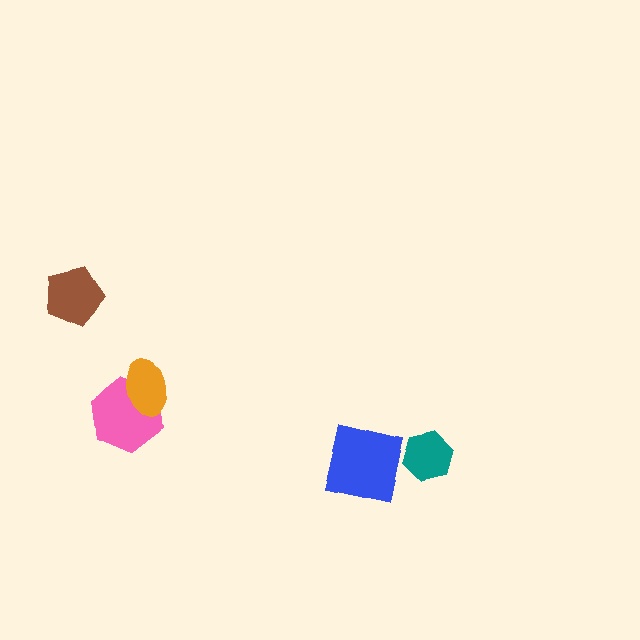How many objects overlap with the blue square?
0 objects overlap with the blue square.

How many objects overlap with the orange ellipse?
1 object overlaps with the orange ellipse.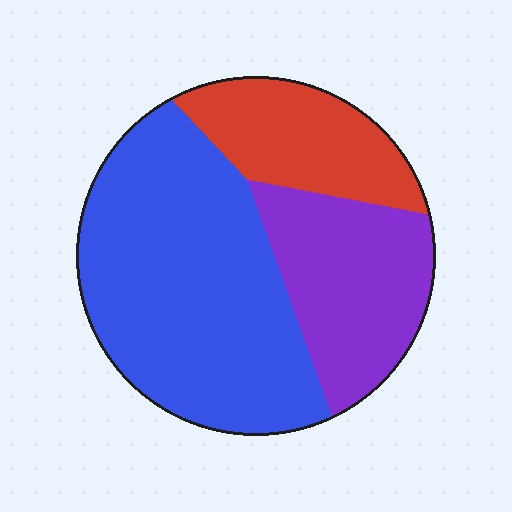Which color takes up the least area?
Red, at roughly 20%.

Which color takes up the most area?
Blue, at roughly 55%.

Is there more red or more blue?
Blue.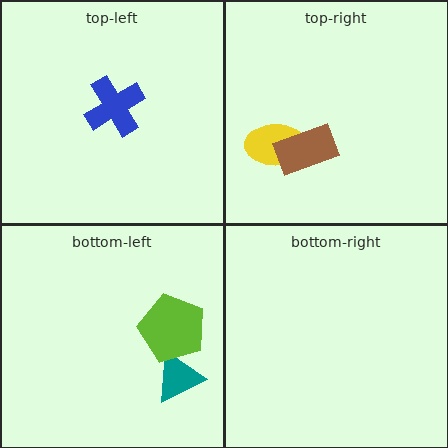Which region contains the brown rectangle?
The top-right region.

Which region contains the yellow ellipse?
The top-right region.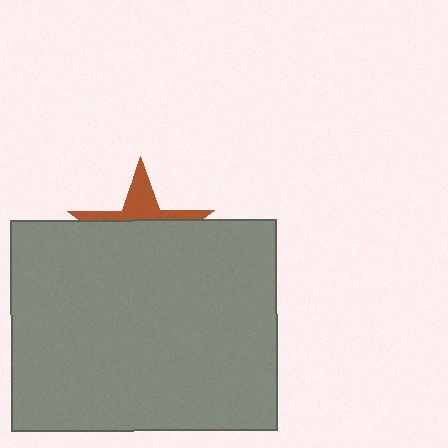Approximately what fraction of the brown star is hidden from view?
Roughly 67% of the brown star is hidden behind the gray rectangle.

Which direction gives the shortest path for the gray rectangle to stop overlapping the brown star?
Moving down gives the shortest separation.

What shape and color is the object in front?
The object in front is a gray rectangle.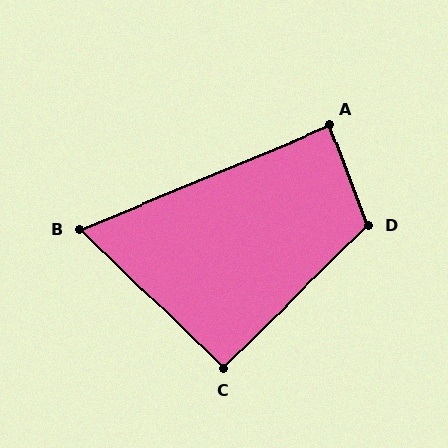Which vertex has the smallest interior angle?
B, at approximately 67 degrees.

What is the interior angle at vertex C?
Approximately 91 degrees (approximately right).